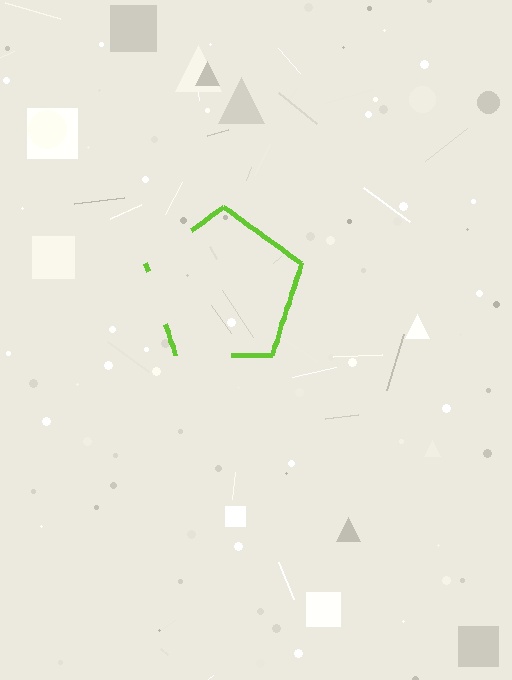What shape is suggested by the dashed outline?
The dashed outline suggests a pentagon.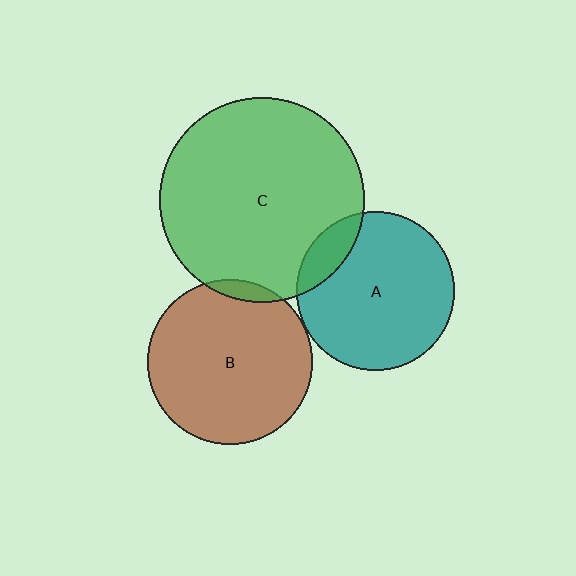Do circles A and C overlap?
Yes.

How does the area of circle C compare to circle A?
Approximately 1.7 times.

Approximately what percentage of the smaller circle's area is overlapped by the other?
Approximately 15%.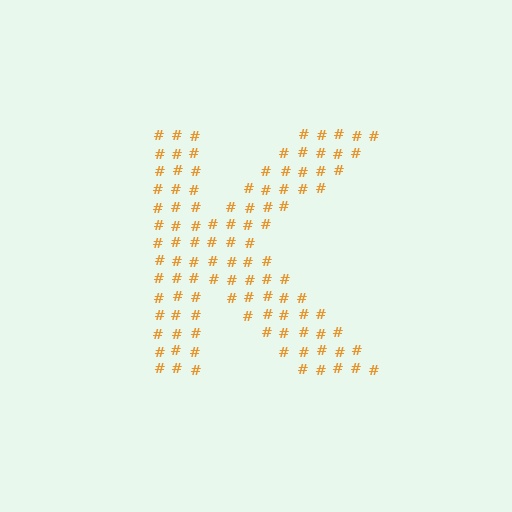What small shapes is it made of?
It is made of small hash symbols.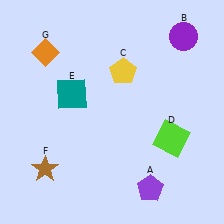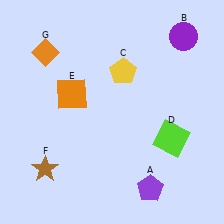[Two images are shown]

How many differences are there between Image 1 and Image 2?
There is 1 difference between the two images.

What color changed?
The square (E) changed from teal in Image 1 to orange in Image 2.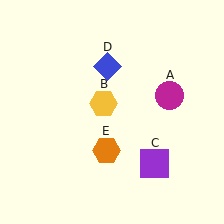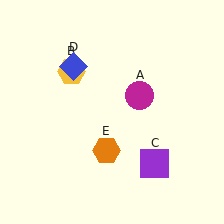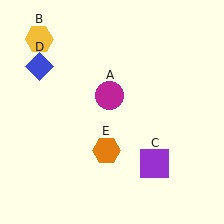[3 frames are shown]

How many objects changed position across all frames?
3 objects changed position: magenta circle (object A), yellow hexagon (object B), blue diamond (object D).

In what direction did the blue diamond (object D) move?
The blue diamond (object D) moved left.